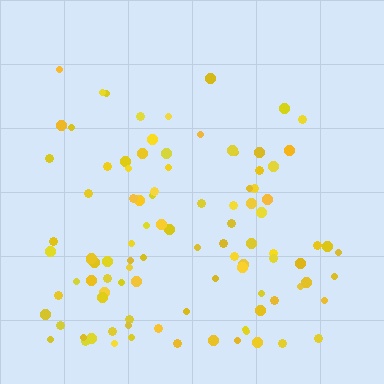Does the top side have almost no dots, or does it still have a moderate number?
Still a moderate number, just noticeably fewer than the bottom.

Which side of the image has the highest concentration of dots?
The bottom.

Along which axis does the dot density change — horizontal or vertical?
Vertical.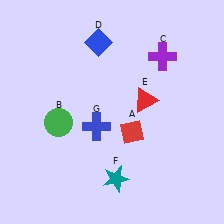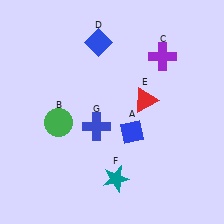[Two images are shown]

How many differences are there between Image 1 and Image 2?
There is 1 difference between the two images.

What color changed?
The diamond (A) changed from red in Image 1 to blue in Image 2.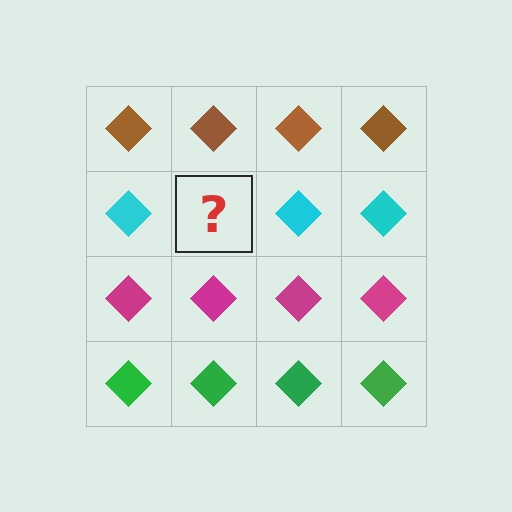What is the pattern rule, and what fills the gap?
The rule is that each row has a consistent color. The gap should be filled with a cyan diamond.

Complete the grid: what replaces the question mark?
The question mark should be replaced with a cyan diamond.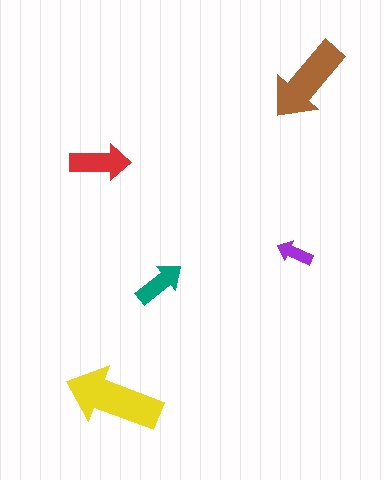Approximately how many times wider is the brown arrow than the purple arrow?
About 2.5 times wider.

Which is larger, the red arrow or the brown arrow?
The brown one.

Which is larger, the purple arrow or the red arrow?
The red one.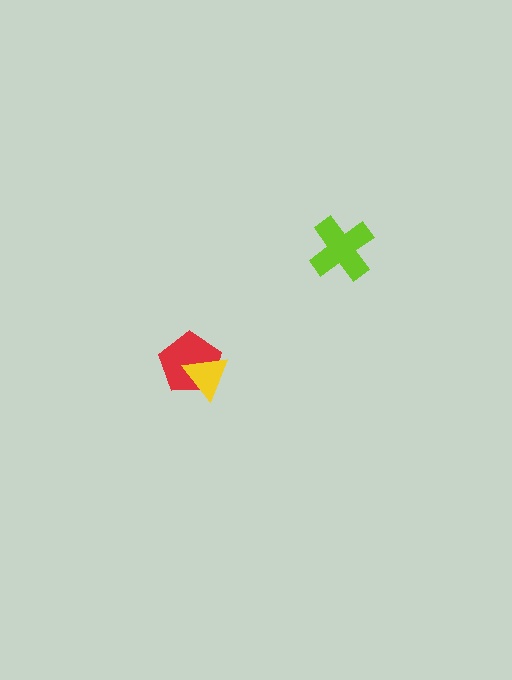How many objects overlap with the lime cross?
0 objects overlap with the lime cross.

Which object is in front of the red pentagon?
The yellow triangle is in front of the red pentagon.